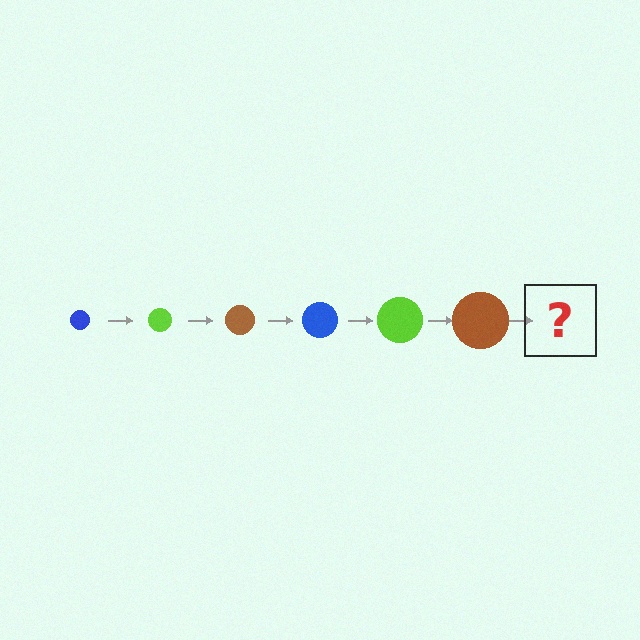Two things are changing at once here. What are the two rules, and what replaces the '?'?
The two rules are that the circle grows larger each step and the color cycles through blue, lime, and brown. The '?' should be a blue circle, larger than the previous one.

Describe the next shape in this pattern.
It should be a blue circle, larger than the previous one.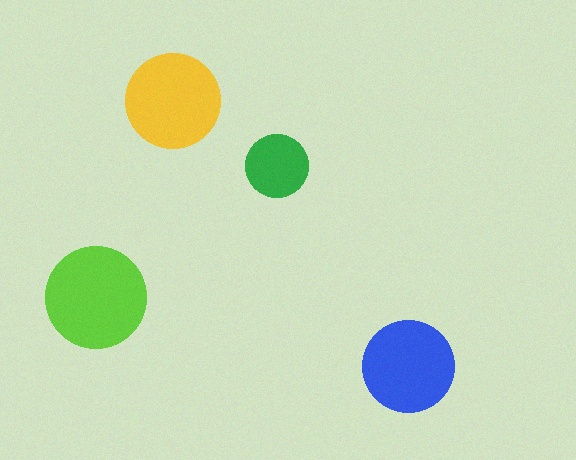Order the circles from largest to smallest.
the lime one, the yellow one, the blue one, the green one.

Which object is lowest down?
The blue circle is bottommost.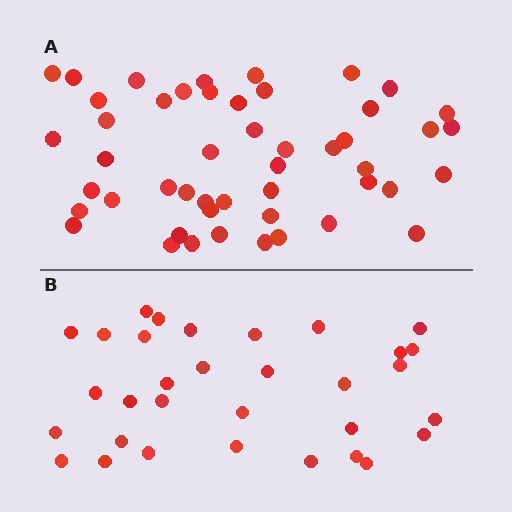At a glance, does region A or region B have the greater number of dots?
Region A (the top region) has more dots.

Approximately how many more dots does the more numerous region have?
Region A has approximately 15 more dots than region B.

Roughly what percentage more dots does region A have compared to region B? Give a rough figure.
About 55% more.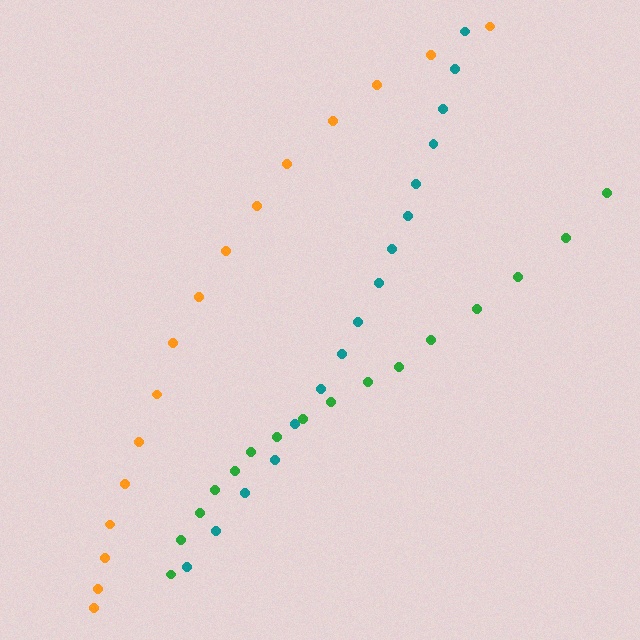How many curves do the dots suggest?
There are 3 distinct paths.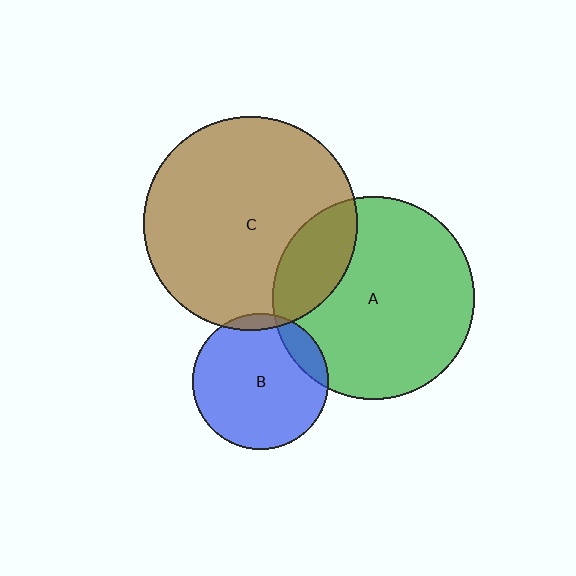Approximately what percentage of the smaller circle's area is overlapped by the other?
Approximately 10%.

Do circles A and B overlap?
Yes.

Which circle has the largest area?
Circle C (brown).